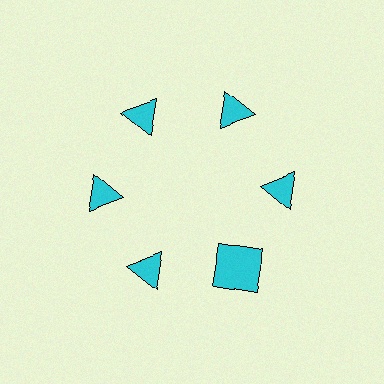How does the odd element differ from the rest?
It has a different shape: square instead of triangle.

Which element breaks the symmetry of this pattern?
The cyan square at roughly the 5 o'clock position breaks the symmetry. All other shapes are cyan triangles.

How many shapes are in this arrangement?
There are 6 shapes arranged in a ring pattern.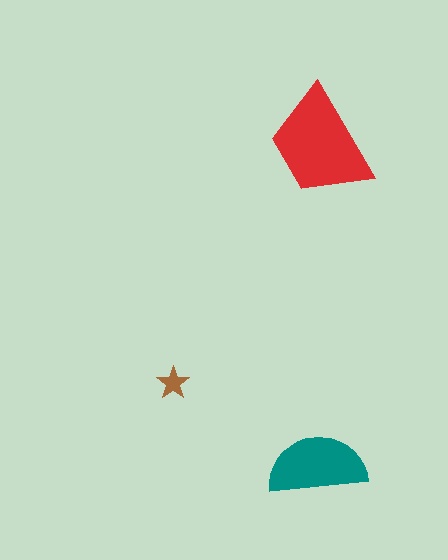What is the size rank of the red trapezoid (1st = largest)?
1st.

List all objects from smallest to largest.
The brown star, the teal semicircle, the red trapezoid.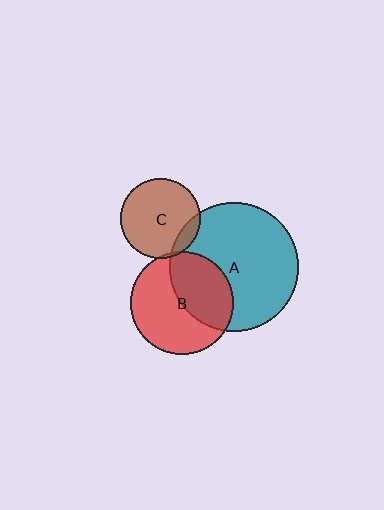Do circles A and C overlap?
Yes.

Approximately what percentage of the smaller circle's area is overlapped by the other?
Approximately 15%.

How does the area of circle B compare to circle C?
Approximately 1.7 times.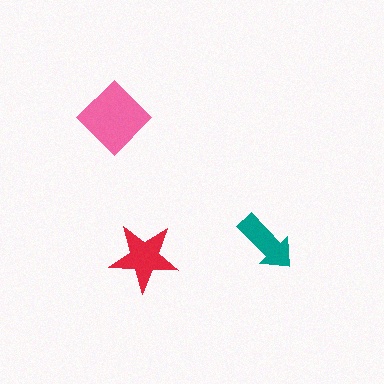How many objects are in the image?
There are 3 objects in the image.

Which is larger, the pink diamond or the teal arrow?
The pink diamond.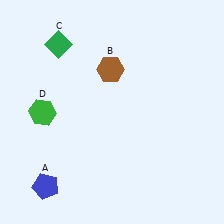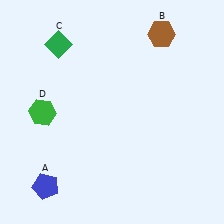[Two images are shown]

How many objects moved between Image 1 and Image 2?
1 object moved between the two images.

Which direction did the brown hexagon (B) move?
The brown hexagon (B) moved right.